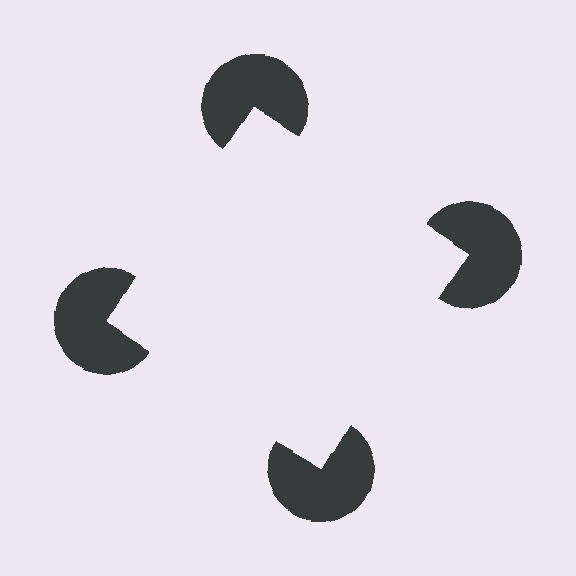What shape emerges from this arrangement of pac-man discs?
An illusory square — its edges are inferred from the aligned wedge cuts in the pac-man discs, not physically drawn.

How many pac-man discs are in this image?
There are 4 — one at each vertex of the illusory square.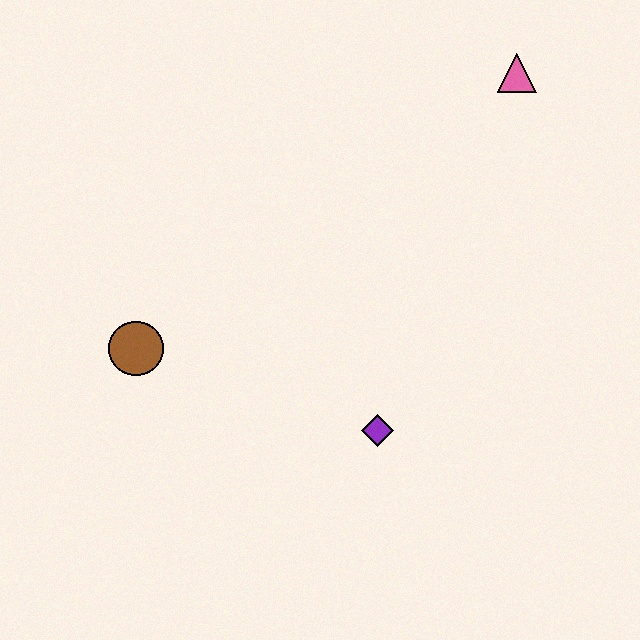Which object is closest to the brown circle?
The purple diamond is closest to the brown circle.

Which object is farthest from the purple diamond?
The pink triangle is farthest from the purple diamond.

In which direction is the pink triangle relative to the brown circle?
The pink triangle is to the right of the brown circle.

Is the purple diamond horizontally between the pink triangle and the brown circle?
Yes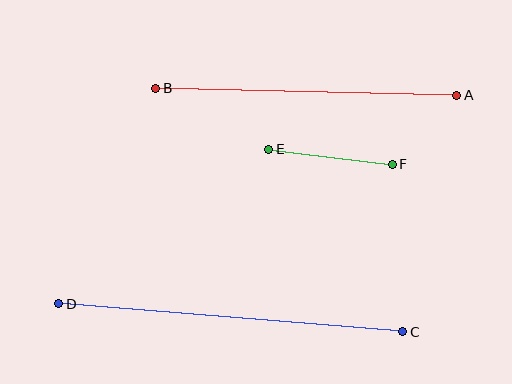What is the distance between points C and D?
The distance is approximately 345 pixels.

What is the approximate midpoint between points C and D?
The midpoint is at approximately (231, 318) pixels.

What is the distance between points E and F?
The distance is approximately 124 pixels.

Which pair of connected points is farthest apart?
Points C and D are farthest apart.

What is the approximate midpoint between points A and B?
The midpoint is at approximately (306, 92) pixels.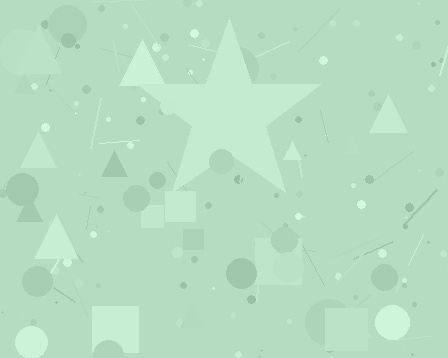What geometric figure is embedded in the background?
A star is embedded in the background.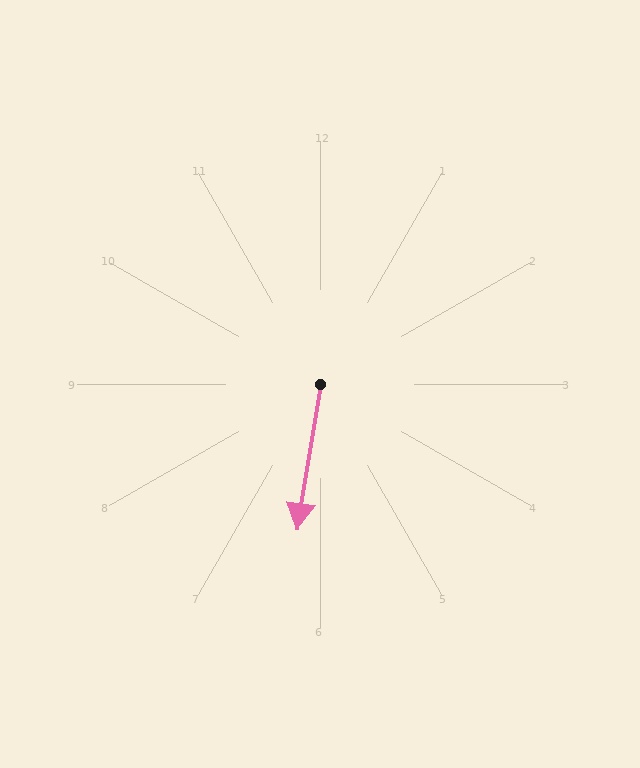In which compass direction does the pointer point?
South.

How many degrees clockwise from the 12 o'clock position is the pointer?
Approximately 189 degrees.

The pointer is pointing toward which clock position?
Roughly 6 o'clock.